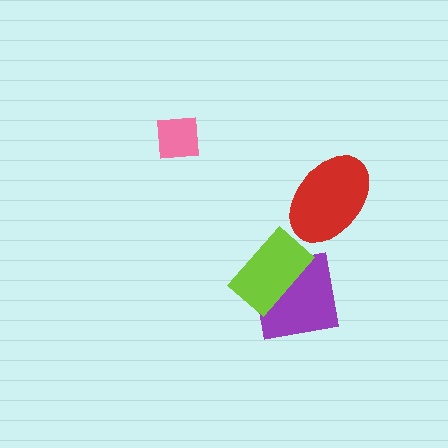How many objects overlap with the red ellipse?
0 objects overlap with the red ellipse.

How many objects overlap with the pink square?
0 objects overlap with the pink square.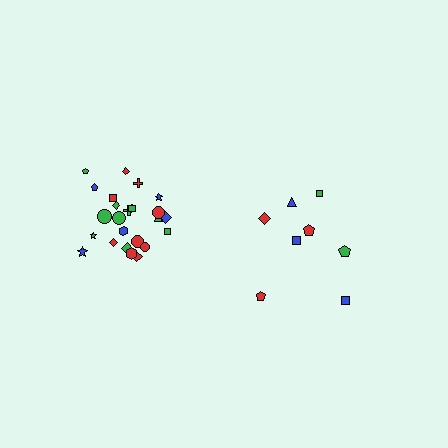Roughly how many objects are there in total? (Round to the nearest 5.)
Roughly 35 objects in total.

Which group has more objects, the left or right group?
The left group.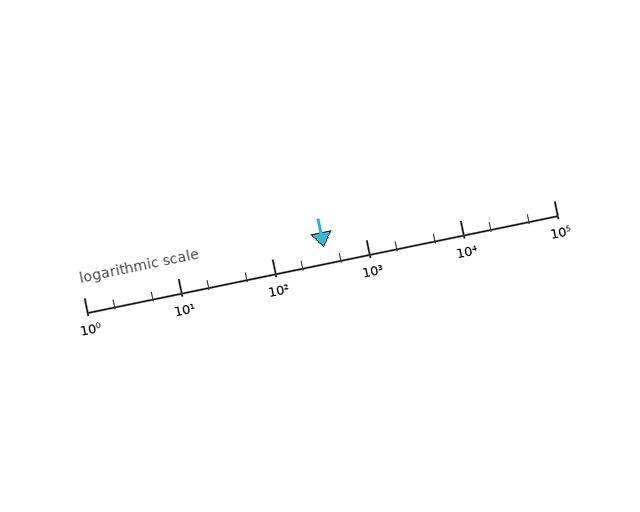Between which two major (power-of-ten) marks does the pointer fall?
The pointer is between 100 and 1000.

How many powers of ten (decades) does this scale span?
The scale spans 5 decades, from 1 to 100000.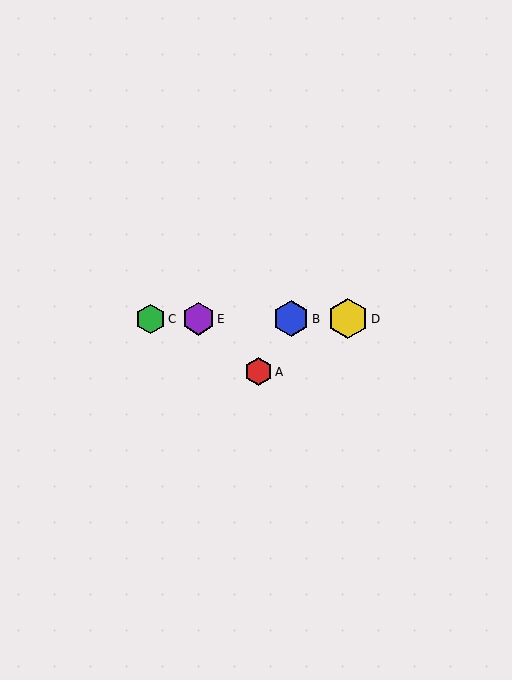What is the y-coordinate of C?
Object C is at y≈319.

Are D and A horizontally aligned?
No, D is at y≈319 and A is at y≈372.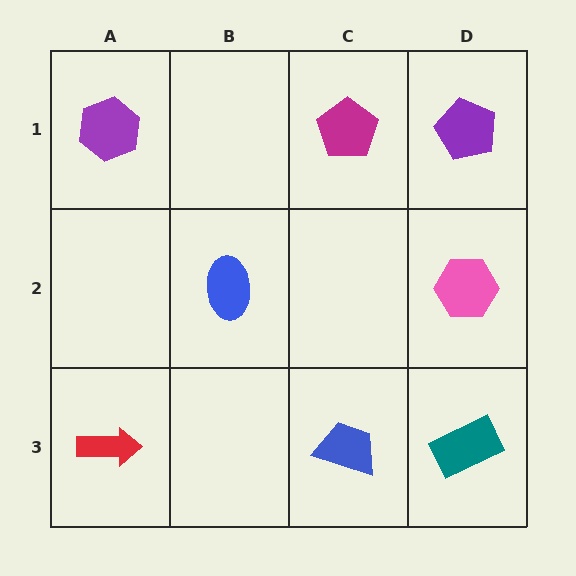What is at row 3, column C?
A blue trapezoid.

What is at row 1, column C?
A magenta pentagon.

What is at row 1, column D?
A purple pentagon.